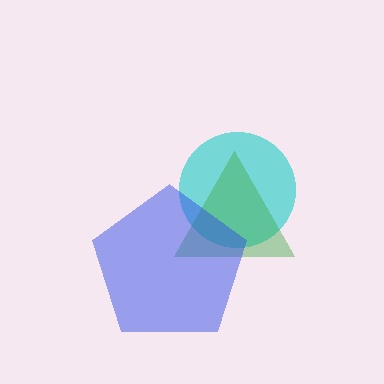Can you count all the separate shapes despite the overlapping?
Yes, there are 3 separate shapes.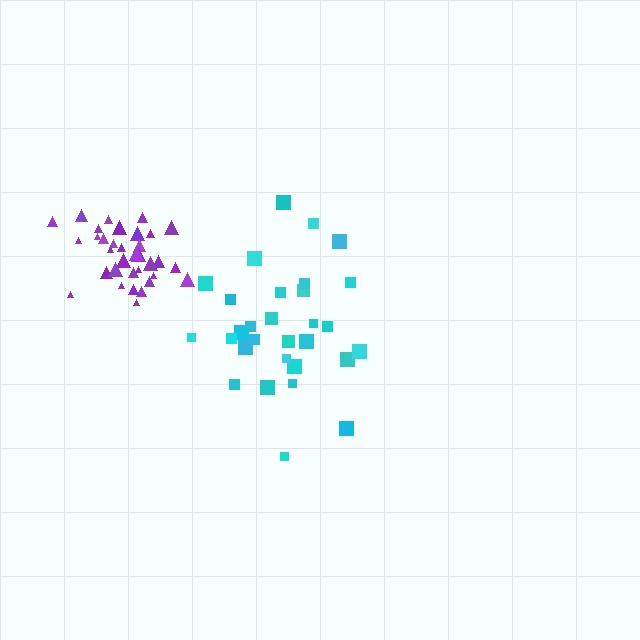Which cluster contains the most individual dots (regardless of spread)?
Purple (35).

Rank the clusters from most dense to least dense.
purple, cyan.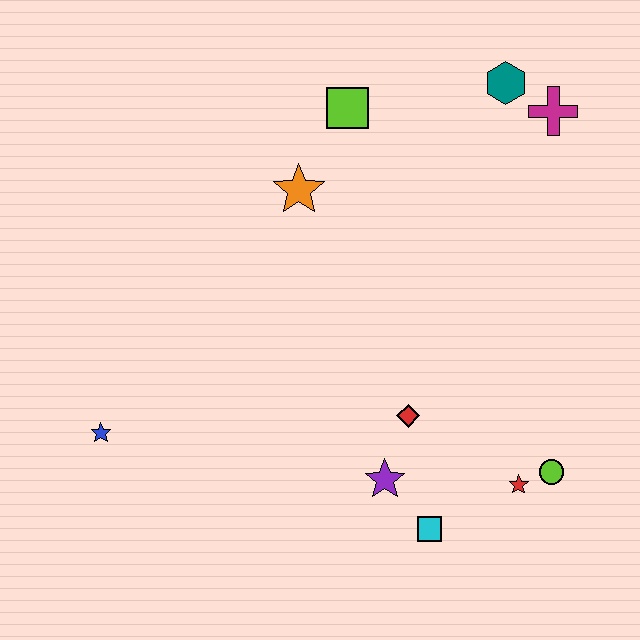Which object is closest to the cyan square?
The purple star is closest to the cyan square.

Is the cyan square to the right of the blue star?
Yes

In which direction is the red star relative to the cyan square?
The red star is to the right of the cyan square.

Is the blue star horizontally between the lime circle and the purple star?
No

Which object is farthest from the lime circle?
The blue star is farthest from the lime circle.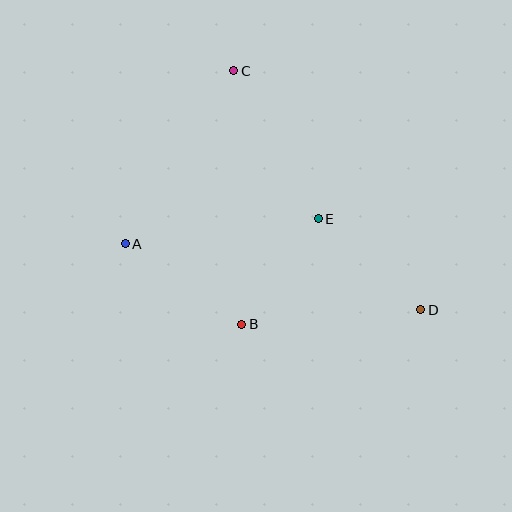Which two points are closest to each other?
Points B and E are closest to each other.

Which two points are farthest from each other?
Points C and D are farthest from each other.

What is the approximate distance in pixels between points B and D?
The distance between B and D is approximately 179 pixels.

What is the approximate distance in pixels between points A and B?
The distance between A and B is approximately 142 pixels.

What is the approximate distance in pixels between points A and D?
The distance between A and D is approximately 303 pixels.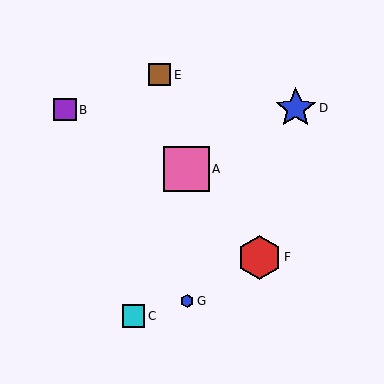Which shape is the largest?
The pink square (labeled A) is the largest.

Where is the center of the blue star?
The center of the blue star is at (296, 108).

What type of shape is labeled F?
Shape F is a red hexagon.